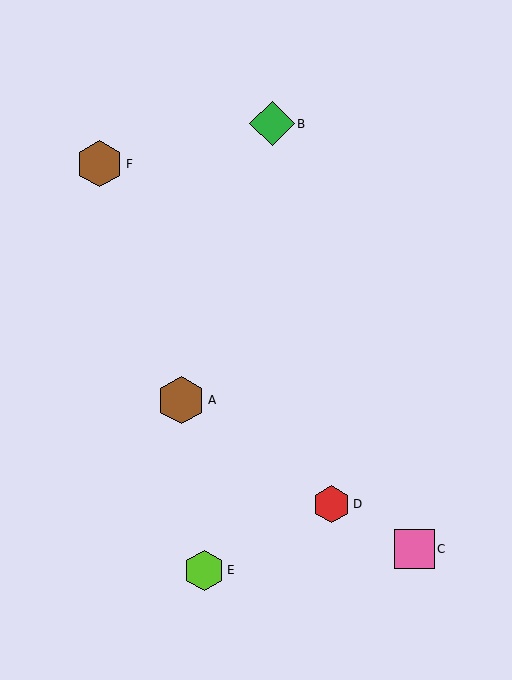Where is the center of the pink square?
The center of the pink square is at (414, 549).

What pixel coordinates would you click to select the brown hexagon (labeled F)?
Click at (100, 164) to select the brown hexagon F.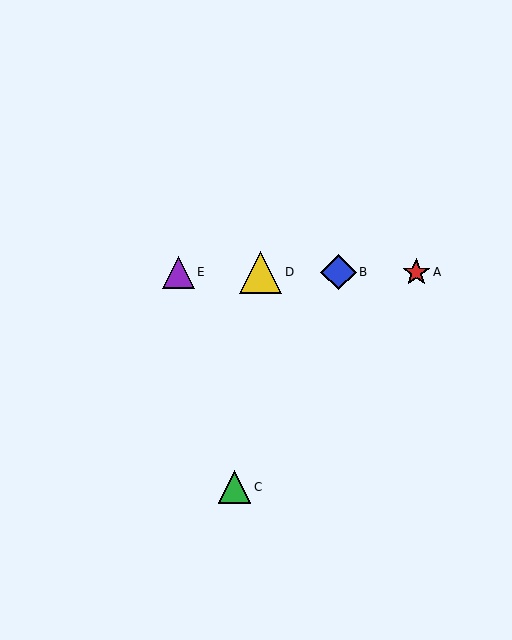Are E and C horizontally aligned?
No, E is at y≈272 and C is at y≈487.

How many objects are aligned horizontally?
4 objects (A, B, D, E) are aligned horizontally.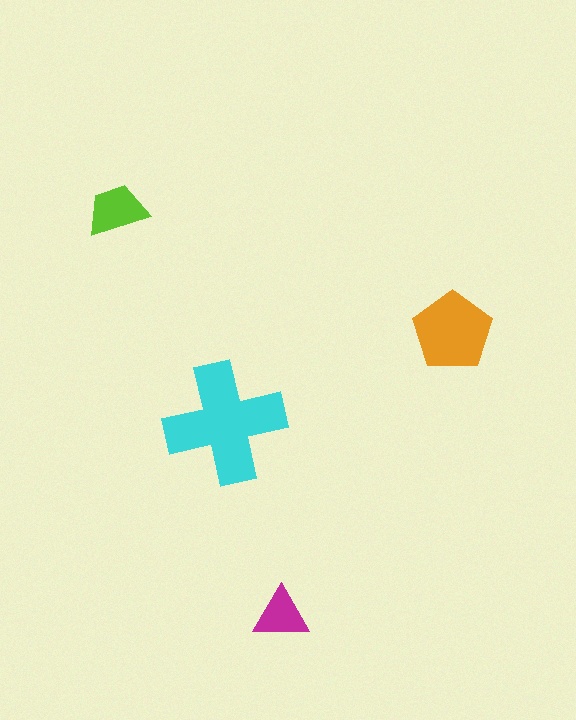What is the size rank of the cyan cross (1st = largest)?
1st.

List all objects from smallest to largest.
The magenta triangle, the lime trapezoid, the orange pentagon, the cyan cross.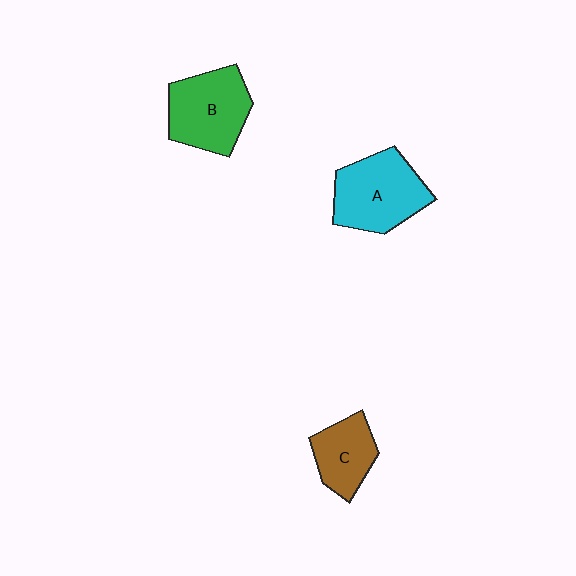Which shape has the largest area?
Shape A (cyan).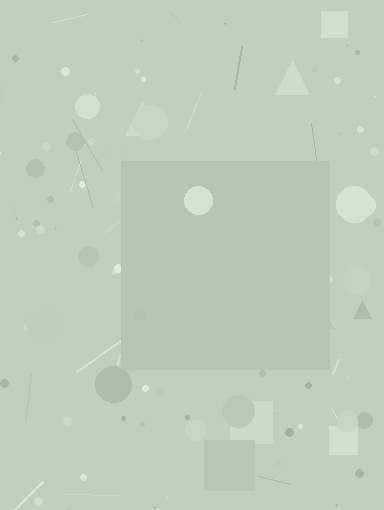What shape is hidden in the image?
A square is hidden in the image.